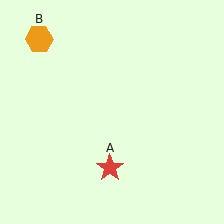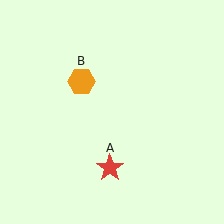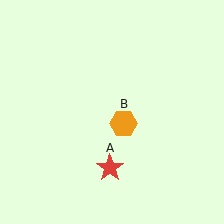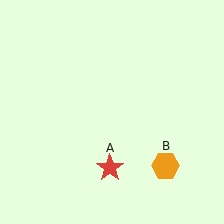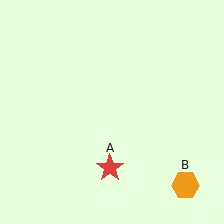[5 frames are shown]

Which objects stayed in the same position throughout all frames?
Red star (object A) remained stationary.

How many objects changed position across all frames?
1 object changed position: orange hexagon (object B).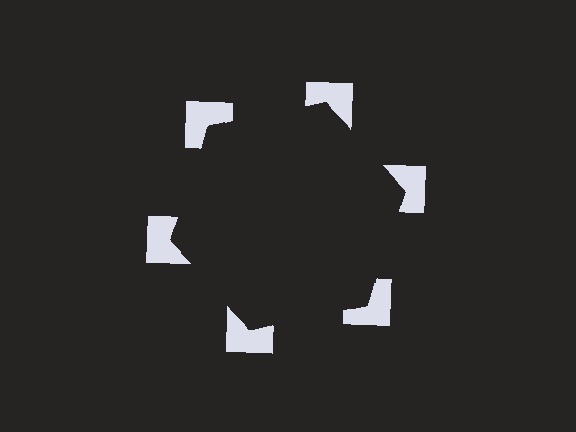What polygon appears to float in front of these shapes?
An illusory hexagon — its edges are inferred from the aligned wedge cuts in the notched squares, not physically drawn.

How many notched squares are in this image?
There are 6 — one at each vertex of the illusory hexagon.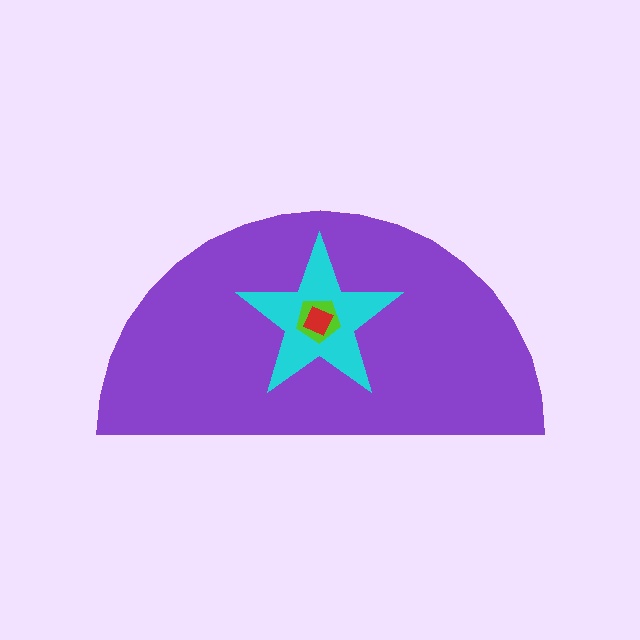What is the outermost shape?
The purple semicircle.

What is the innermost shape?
The red square.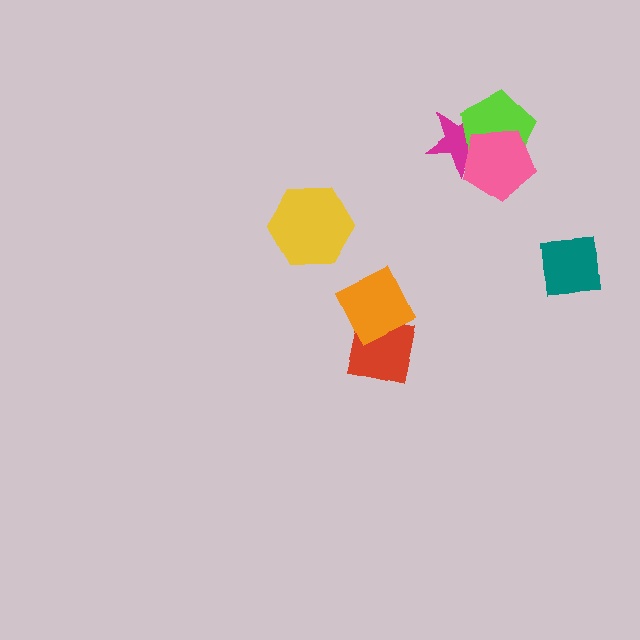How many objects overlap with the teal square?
0 objects overlap with the teal square.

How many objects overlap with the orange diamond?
1 object overlaps with the orange diamond.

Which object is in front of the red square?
The orange diamond is in front of the red square.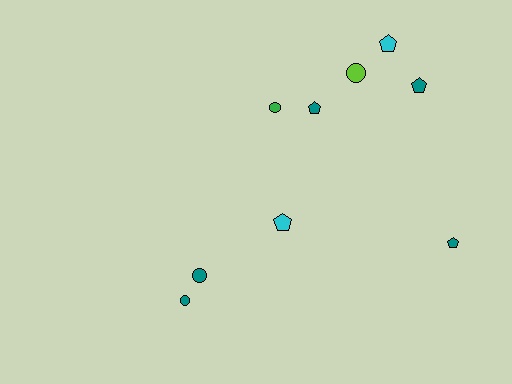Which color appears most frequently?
Teal, with 5 objects.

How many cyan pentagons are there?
There are 2 cyan pentagons.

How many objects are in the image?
There are 9 objects.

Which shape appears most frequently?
Pentagon, with 5 objects.